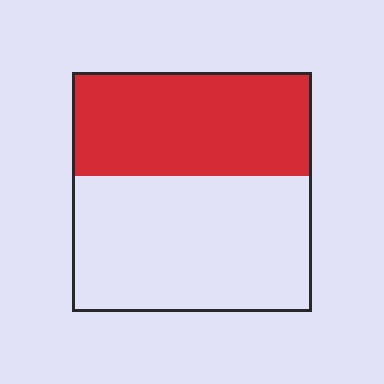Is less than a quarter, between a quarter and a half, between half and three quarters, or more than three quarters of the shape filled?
Between a quarter and a half.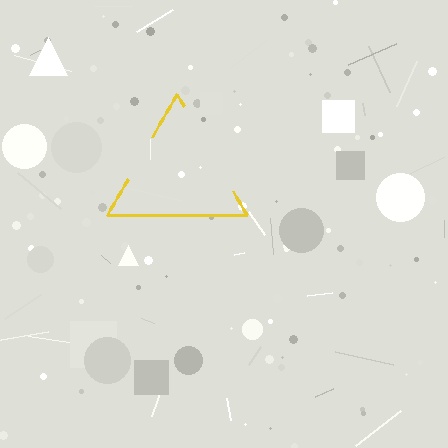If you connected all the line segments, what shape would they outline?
They would outline a triangle.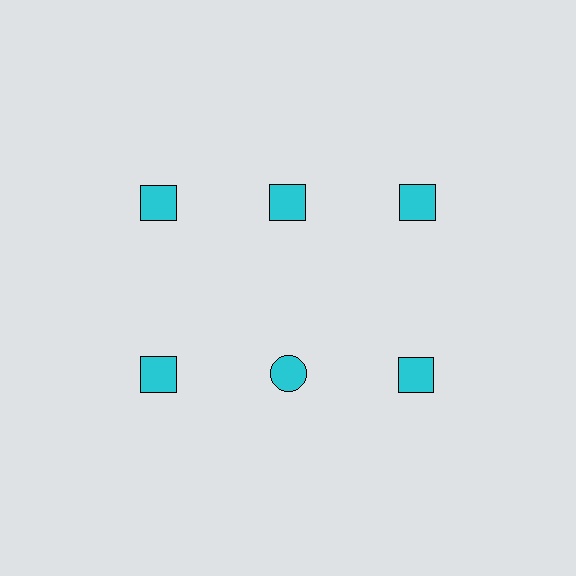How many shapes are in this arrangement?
There are 6 shapes arranged in a grid pattern.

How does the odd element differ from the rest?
It has a different shape: circle instead of square.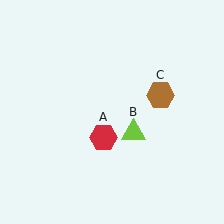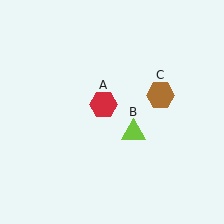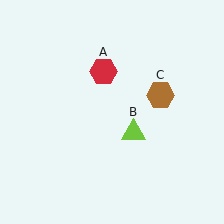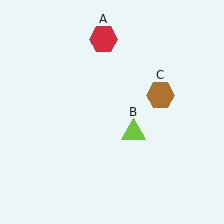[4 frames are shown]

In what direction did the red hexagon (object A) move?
The red hexagon (object A) moved up.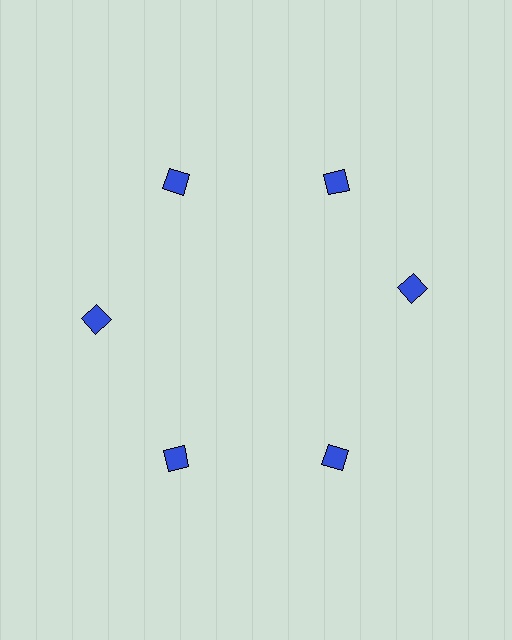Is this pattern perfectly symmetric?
No. The 6 blue squares are arranged in a ring, but one element near the 3 o'clock position is rotated out of alignment along the ring, breaking the 6-fold rotational symmetry.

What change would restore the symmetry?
The symmetry would be restored by rotating it back into even spacing with its neighbors so that all 6 squares sit at equal angles and equal distance from the center.